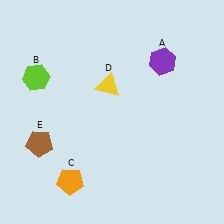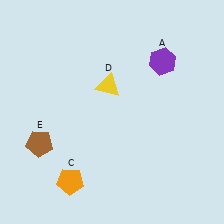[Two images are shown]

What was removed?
The lime hexagon (B) was removed in Image 2.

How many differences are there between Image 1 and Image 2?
There is 1 difference between the two images.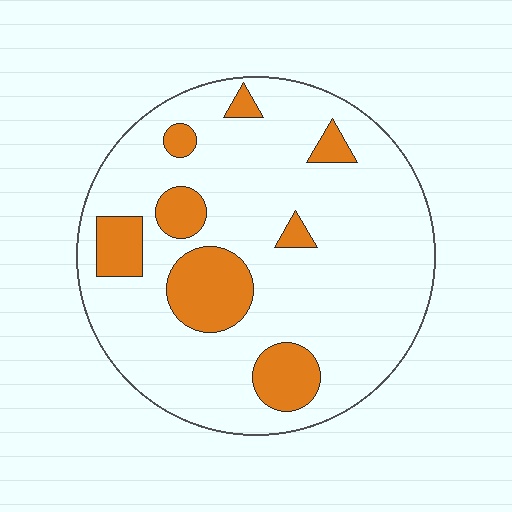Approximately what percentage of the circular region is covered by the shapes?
Approximately 20%.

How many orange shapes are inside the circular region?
8.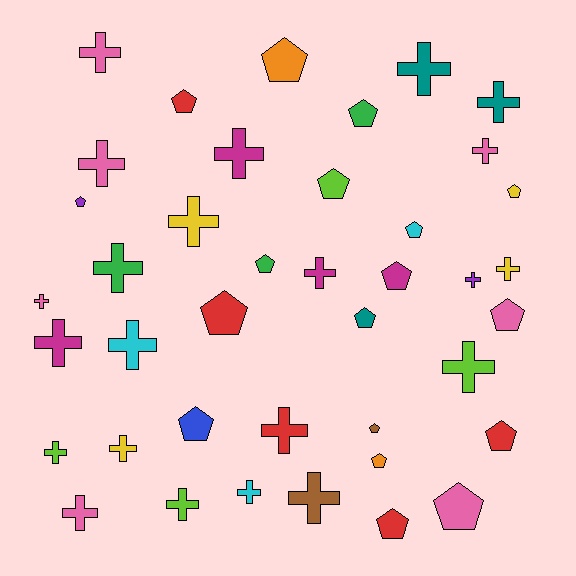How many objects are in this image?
There are 40 objects.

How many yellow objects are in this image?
There are 4 yellow objects.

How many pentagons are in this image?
There are 18 pentagons.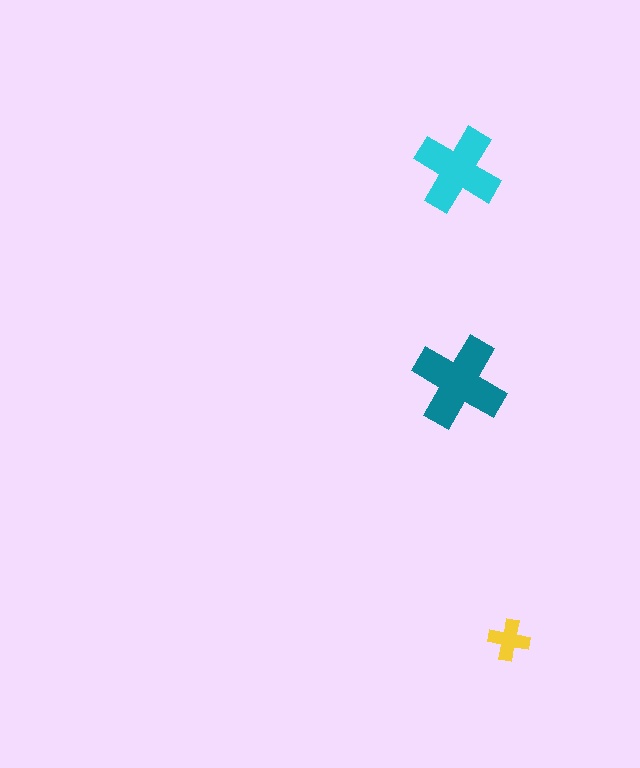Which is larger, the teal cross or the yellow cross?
The teal one.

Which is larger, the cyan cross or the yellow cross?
The cyan one.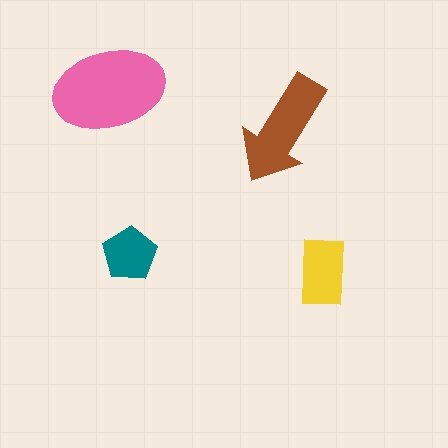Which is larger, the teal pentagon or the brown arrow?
The brown arrow.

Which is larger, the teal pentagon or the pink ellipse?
The pink ellipse.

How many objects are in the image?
There are 4 objects in the image.